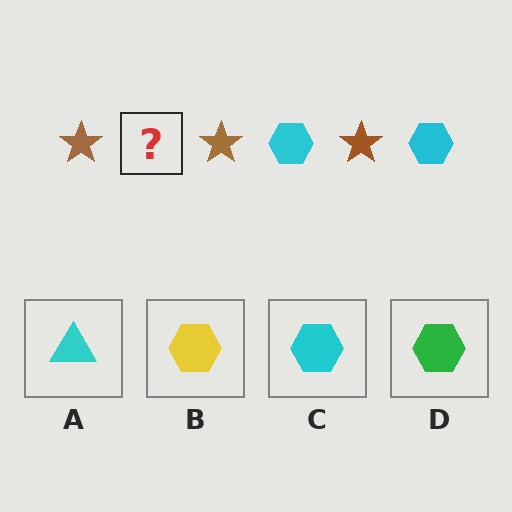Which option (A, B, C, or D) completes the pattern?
C.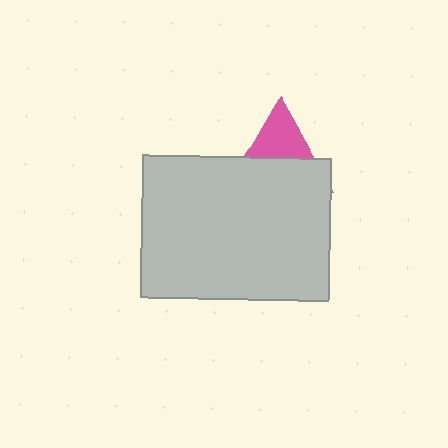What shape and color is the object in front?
The object in front is a light gray rectangle.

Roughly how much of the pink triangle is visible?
A small part of it is visible (roughly 40%).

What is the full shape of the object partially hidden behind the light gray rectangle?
The partially hidden object is a pink triangle.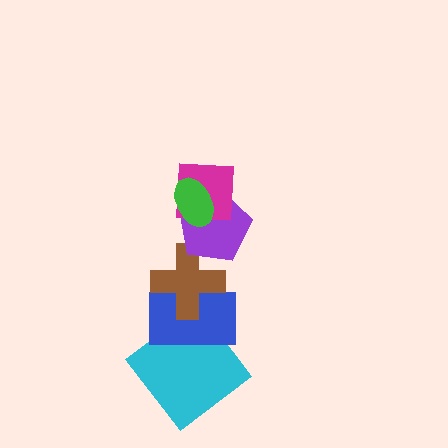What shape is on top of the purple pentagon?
The magenta square is on top of the purple pentagon.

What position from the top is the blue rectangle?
The blue rectangle is 5th from the top.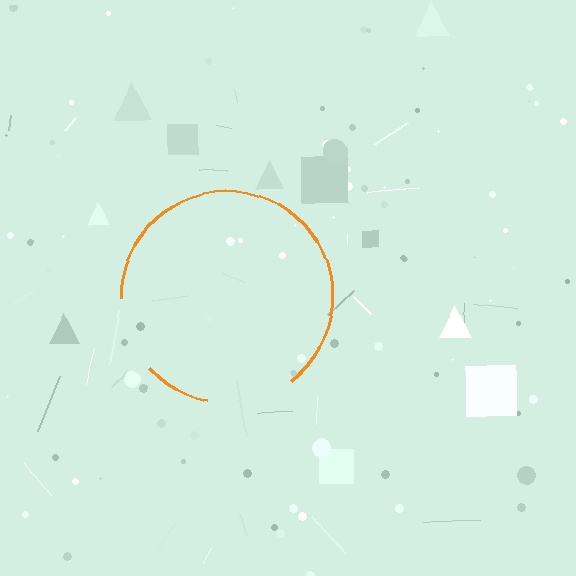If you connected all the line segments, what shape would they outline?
They would outline a circle.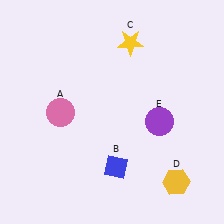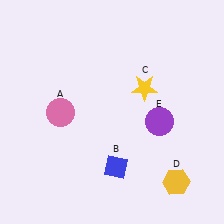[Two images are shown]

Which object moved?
The yellow star (C) moved down.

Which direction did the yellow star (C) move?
The yellow star (C) moved down.